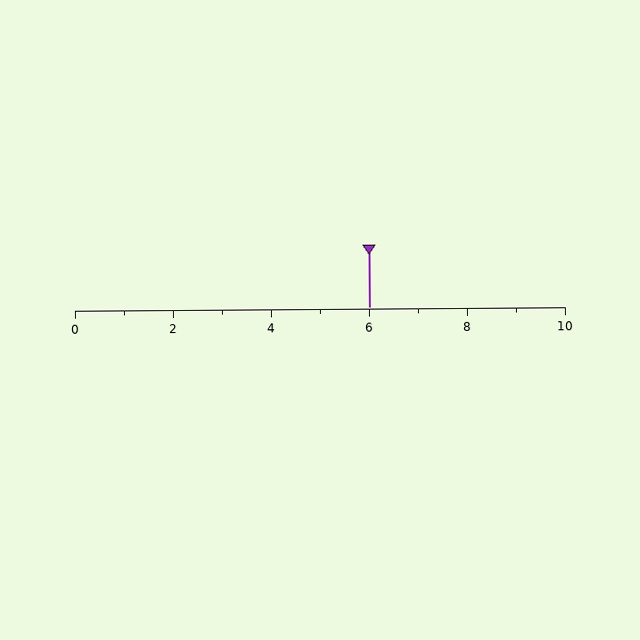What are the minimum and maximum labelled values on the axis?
The axis runs from 0 to 10.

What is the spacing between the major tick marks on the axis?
The major ticks are spaced 2 apart.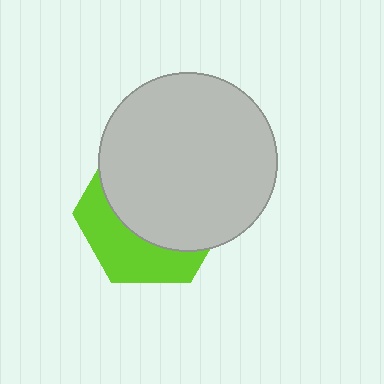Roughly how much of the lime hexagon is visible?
A small part of it is visible (roughly 36%).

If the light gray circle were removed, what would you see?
You would see the complete lime hexagon.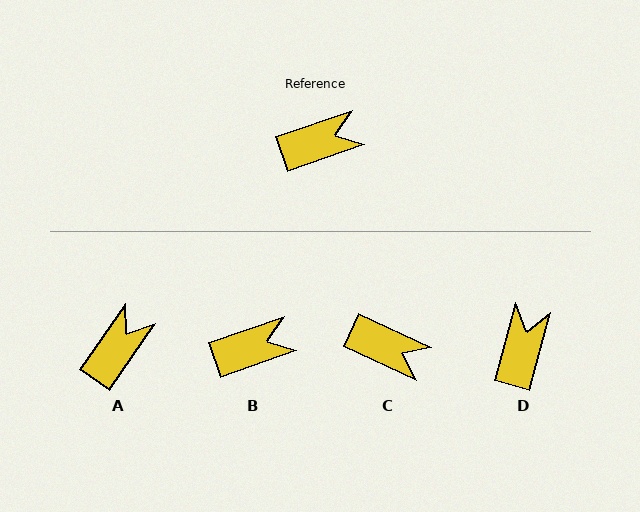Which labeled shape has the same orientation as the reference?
B.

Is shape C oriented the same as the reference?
No, it is off by about 44 degrees.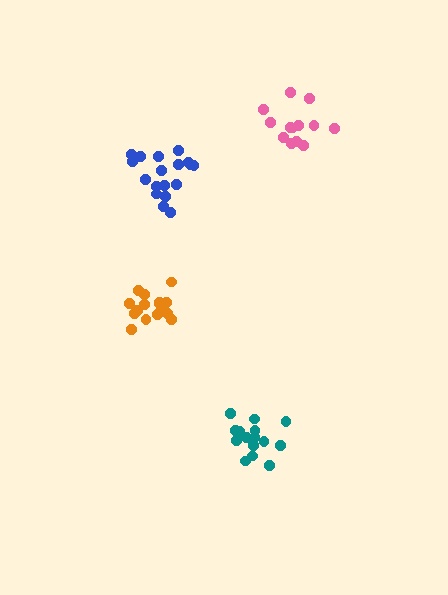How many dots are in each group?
Group 1: 18 dots, Group 2: 13 dots, Group 3: 15 dots, Group 4: 16 dots (62 total).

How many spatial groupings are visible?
There are 4 spatial groupings.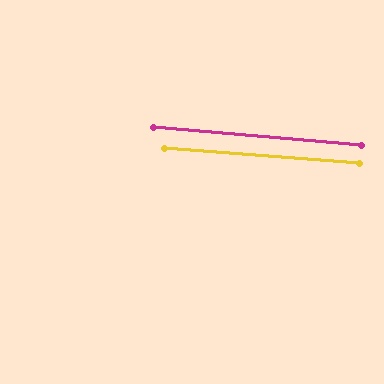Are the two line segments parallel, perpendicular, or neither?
Parallel — their directions differ by only 0.7°.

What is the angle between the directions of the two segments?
Approximately 1 degree.